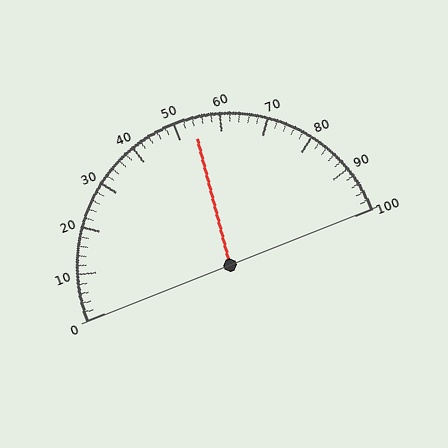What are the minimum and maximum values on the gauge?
The gauge ranges from 0 to 100.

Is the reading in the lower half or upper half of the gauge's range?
The reading is in the upper half of the range (0 to 100).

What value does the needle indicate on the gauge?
The needle indicates approximately 54.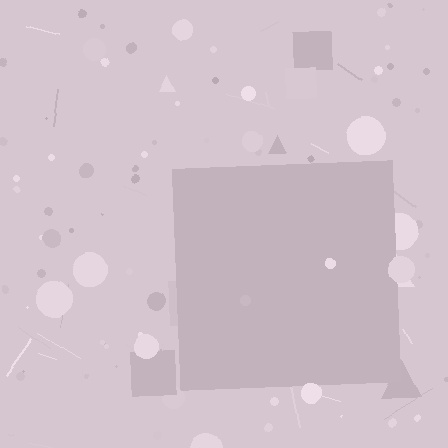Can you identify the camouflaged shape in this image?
The camouflaged shape is a square.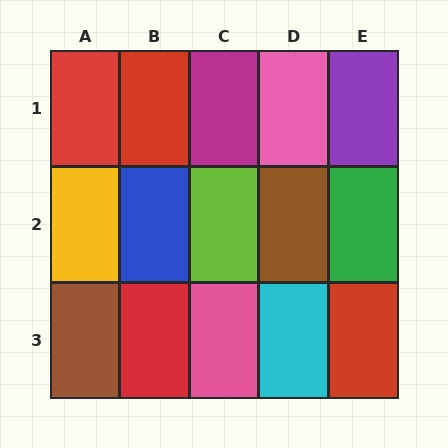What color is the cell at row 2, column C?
Lime.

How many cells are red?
4 cells are red.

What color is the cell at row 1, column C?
Magenta.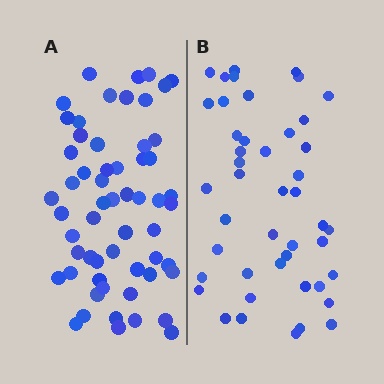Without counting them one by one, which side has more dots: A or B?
Region A (the left region) has more dots.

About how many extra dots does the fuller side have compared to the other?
Region A has approximately 15 more dots than region B.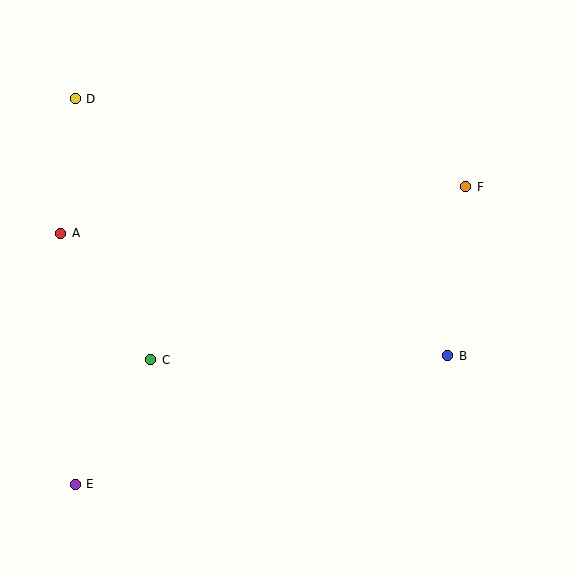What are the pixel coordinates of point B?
Point B is at (447, 355).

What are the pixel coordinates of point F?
Point F is at (466, 186).